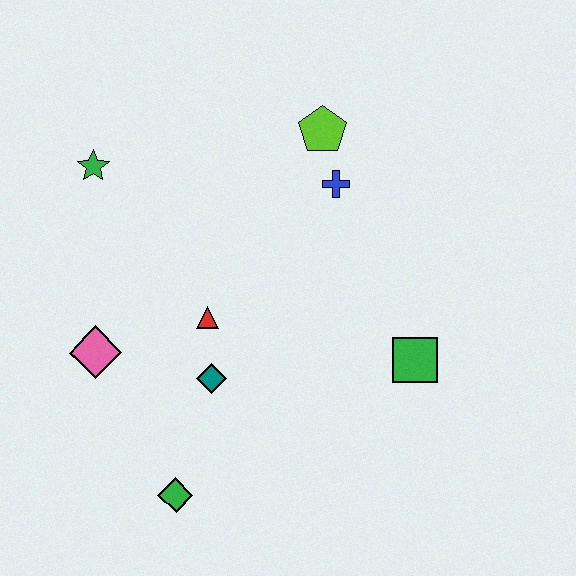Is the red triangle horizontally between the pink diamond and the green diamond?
No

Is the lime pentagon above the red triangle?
Yes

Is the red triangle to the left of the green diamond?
No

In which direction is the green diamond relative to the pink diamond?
The green diamond is below the pink diamond.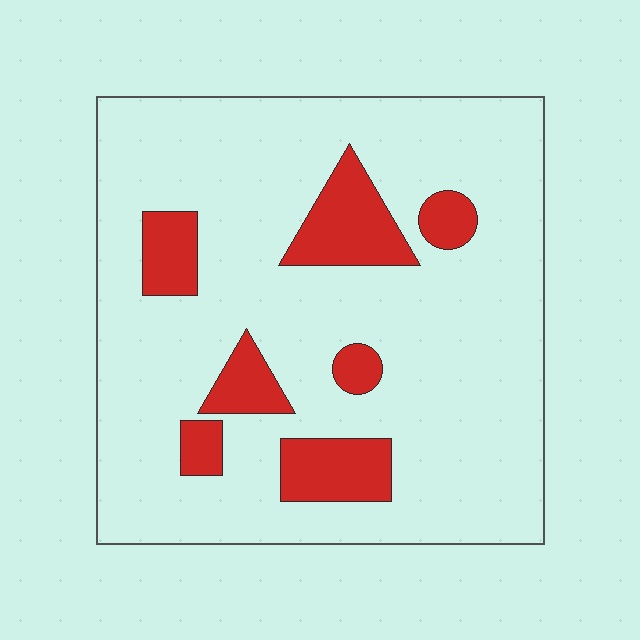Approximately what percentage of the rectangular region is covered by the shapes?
Approximately 15%.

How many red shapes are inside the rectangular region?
7.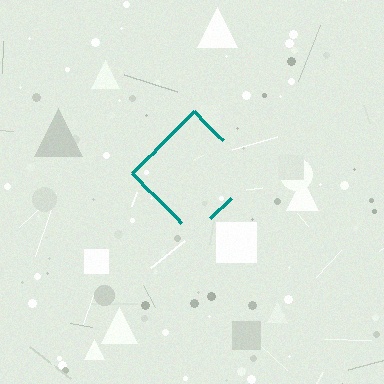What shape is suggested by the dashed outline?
The dashed outline suggests a diamond.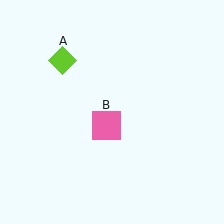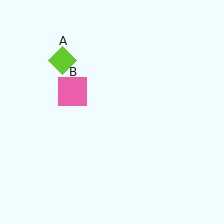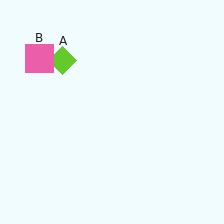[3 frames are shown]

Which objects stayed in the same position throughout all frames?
Lime diamond (object A) remained stationary.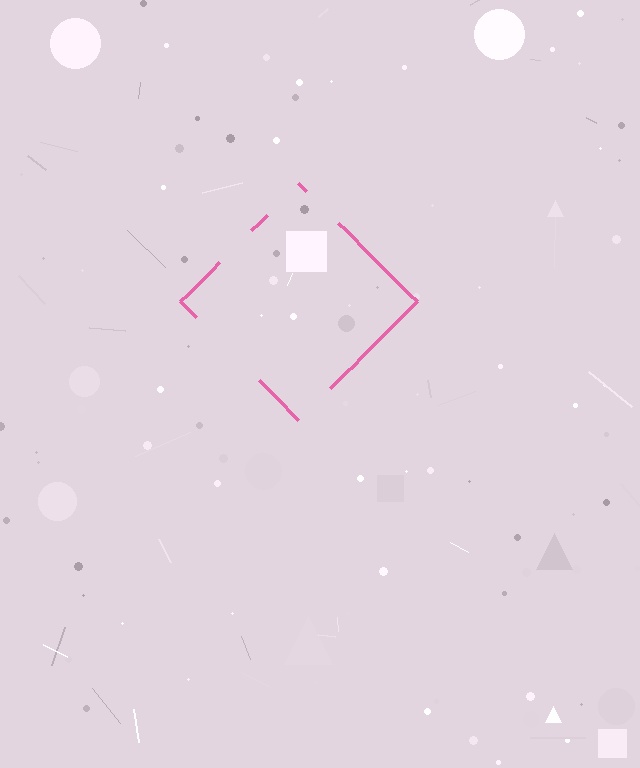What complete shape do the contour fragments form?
The contour fragments form a diamond.